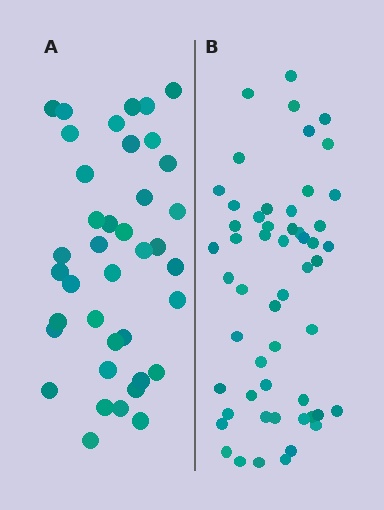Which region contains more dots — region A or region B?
Region B (the right region) has more dots.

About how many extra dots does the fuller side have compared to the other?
Region B has approximately 15 more dots than region A.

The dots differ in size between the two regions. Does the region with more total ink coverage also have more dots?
No. Region A has more total ink coverage because its dots are larger, but region B actually contains more individual dots. Total area can be misleading — the number of items is what matters here.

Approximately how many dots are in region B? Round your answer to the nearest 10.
About 50 dots. (The exact count is 54, which rounds to 50.)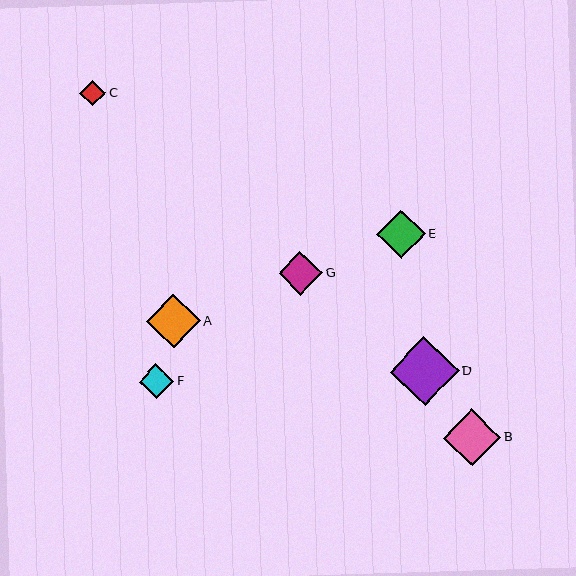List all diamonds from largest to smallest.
From largest to smallest: D, B, A, E, G, F, C.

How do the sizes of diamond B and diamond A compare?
Diamond B and diamond A are approximately the same size.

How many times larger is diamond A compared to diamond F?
Diamond A is approximately 1.6 times the size of diamond F.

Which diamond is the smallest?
Diamond C is the smallest with a size of approximately 26 pixels.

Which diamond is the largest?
Diamond D is the largest with a size of approximately 69 pixels.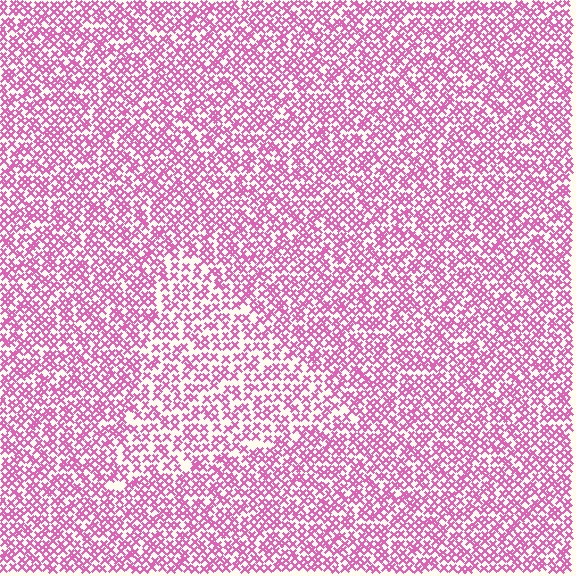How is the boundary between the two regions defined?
The boundary is defined by a change in element density (approximately 1.5x ratio). All elements are the same color, size, and shape.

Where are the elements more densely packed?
The elements are more densely packed outside the triangle boundary.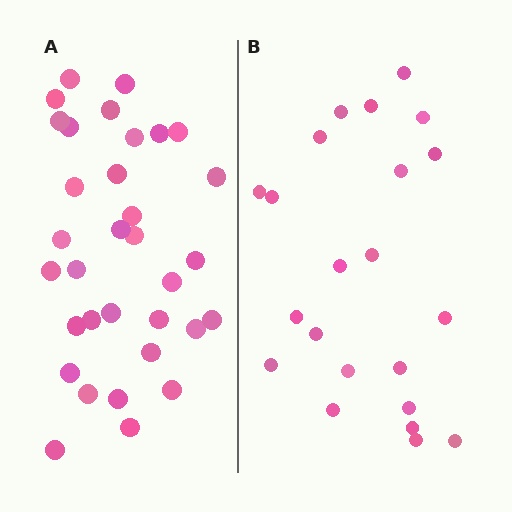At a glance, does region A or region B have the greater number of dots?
Region A (the left region) has more dots.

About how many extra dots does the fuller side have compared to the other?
Region A has roughly 12 or so more dots than region B.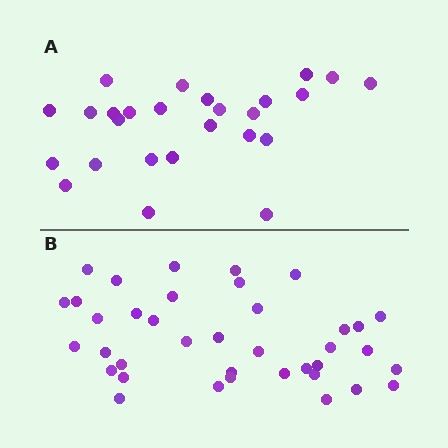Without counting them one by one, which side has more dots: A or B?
Region B (the bottom region) has more dots.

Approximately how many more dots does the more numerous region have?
Region B has roughly 12 or so more dots than region A.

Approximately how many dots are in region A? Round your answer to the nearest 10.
About 30 dots. (The exact count is 26, which rounds to 30.)